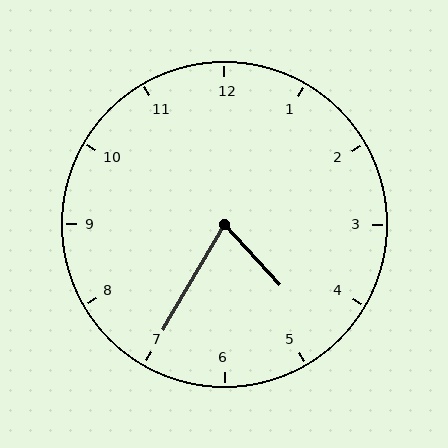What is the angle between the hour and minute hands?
Approximately 72 degrees.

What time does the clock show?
4:35.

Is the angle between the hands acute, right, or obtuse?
It is acute.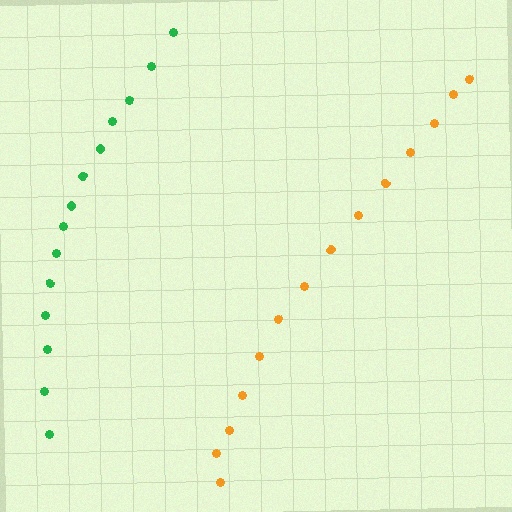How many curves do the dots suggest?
There are 2 distinct paths.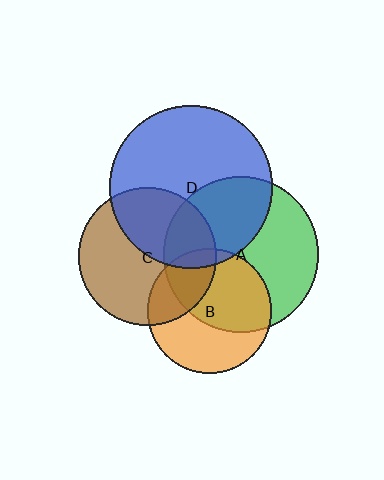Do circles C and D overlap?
Yes.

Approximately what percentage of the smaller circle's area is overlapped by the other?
Approximately 40%.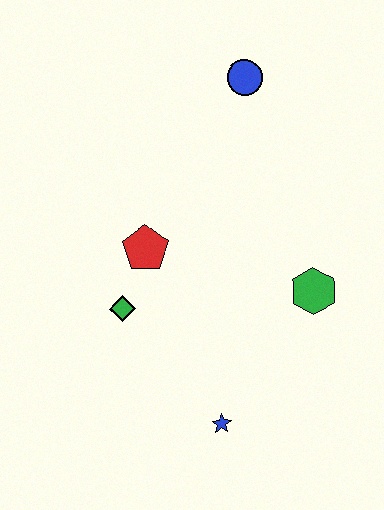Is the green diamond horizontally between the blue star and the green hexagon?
No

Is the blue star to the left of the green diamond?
No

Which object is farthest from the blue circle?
The blue star is farthest from the blue circle.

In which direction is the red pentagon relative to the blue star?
The red pentagon is above the blue star.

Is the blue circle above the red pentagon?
Yes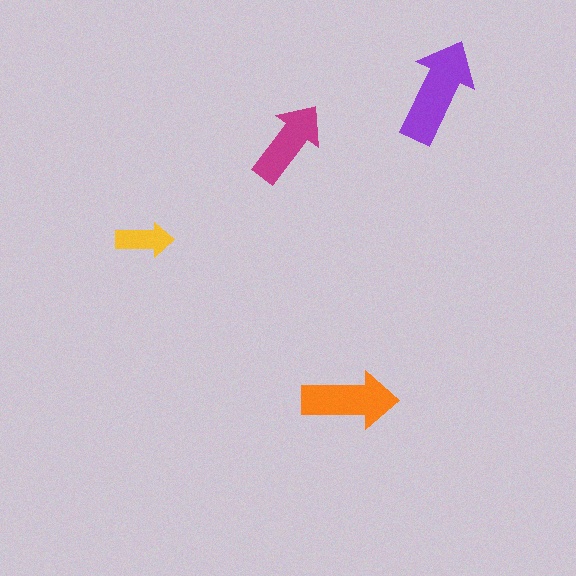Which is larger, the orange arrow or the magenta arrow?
The orange one.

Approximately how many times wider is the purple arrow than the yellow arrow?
About 2 times wider.